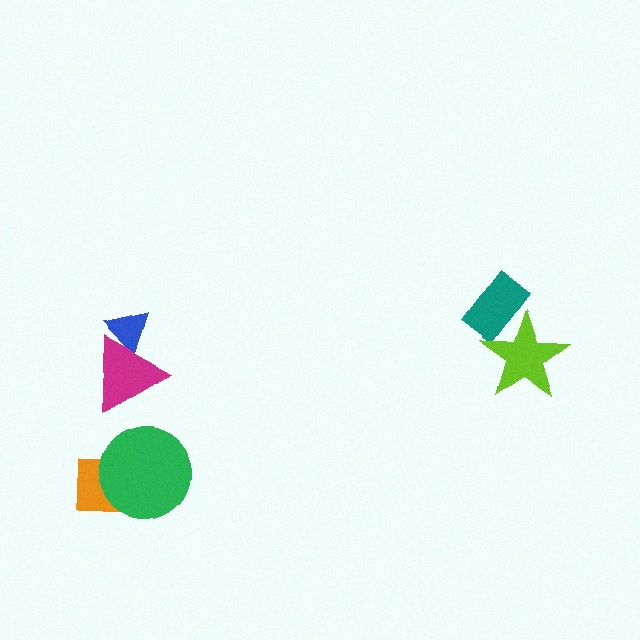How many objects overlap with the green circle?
1 object overlaps with the green circle.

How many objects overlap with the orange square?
1 object overlaps with the orange square.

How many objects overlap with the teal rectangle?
1 object overlaps with the teal rectangle.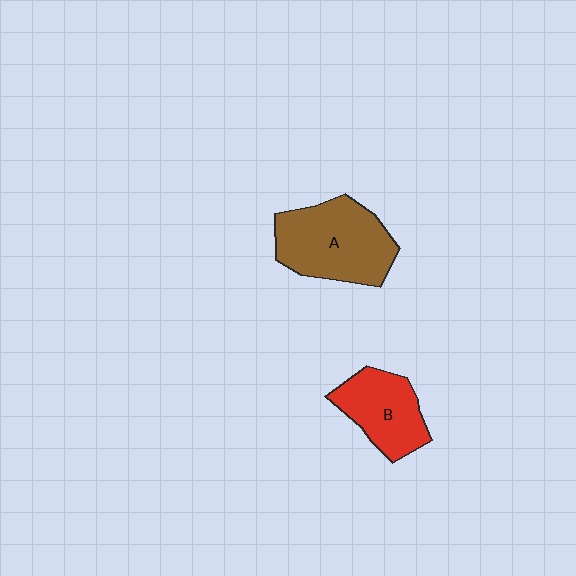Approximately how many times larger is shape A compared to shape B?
Approximately 1.4 times.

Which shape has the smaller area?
Shape B (red).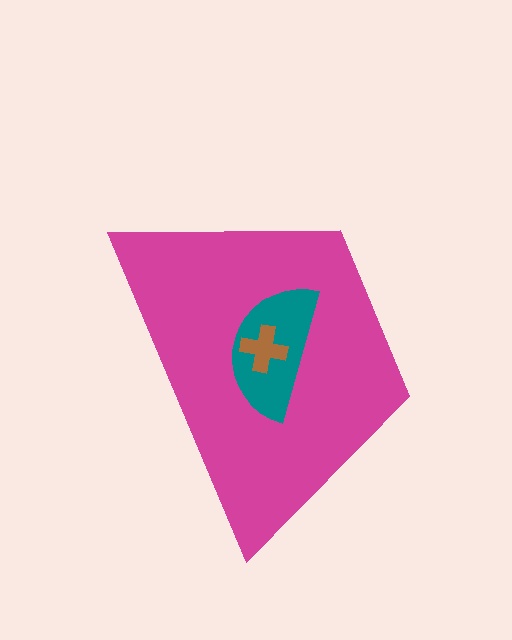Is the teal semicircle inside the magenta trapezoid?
Yes.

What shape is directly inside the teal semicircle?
The brown cross.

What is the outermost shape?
The magenta trapezoid.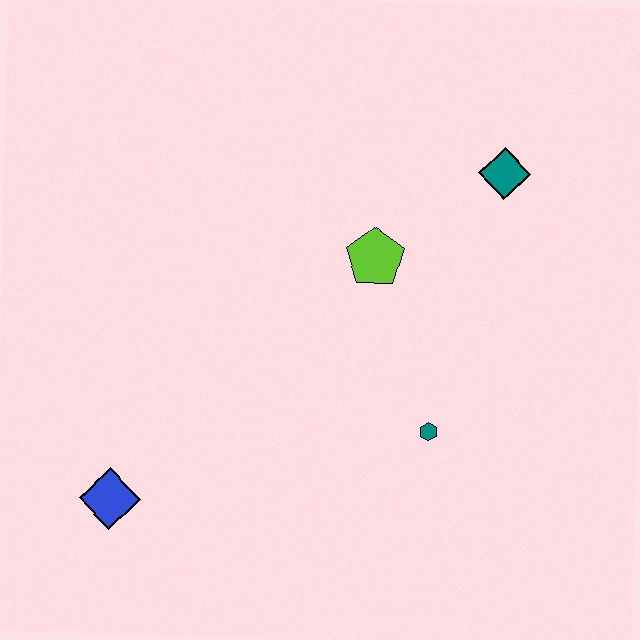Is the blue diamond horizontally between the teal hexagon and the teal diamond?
No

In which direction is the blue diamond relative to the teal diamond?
The blue diamond is to the left of the teal diamond.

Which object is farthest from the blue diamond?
The teal diamond is farthest from the blue diamond.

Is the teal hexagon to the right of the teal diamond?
No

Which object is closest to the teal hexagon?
The lime pentagon is closest to the teal hexagon.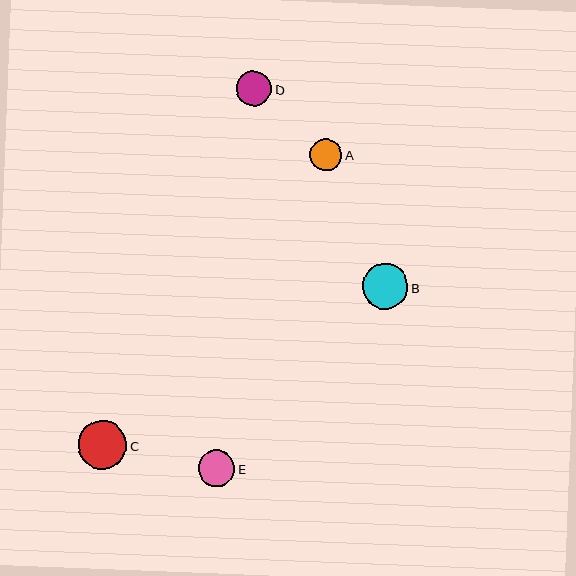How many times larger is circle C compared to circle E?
Circle C is approximately 1.3 times the size of circle E.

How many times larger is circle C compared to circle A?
Circle C is approximately 1.5 times the size of circle A.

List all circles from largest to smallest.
From largest to smallest: C, B, E, D, A.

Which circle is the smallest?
Circle A is the smallest with a size of approximately 32 pixels.